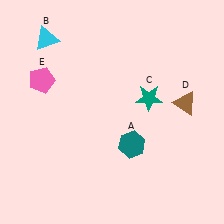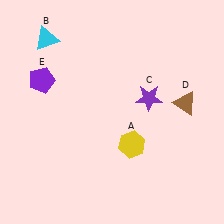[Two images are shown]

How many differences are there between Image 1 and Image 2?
There are 3 differences between the two images.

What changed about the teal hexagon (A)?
In Image 1, A is teal. In Image 2, it changed to yellow.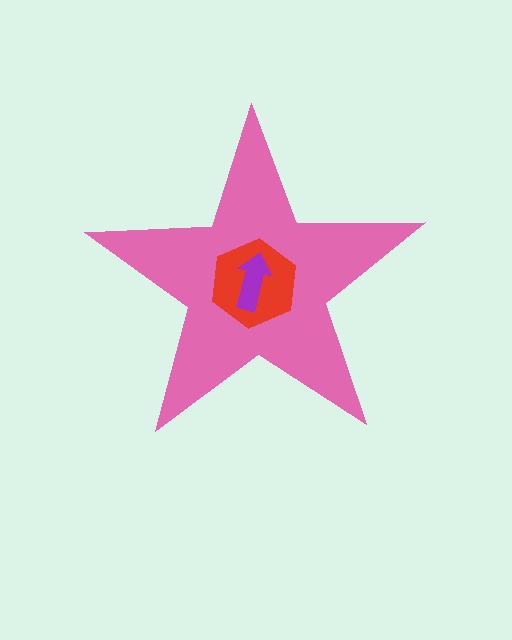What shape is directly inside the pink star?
The red hexagon.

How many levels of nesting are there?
3.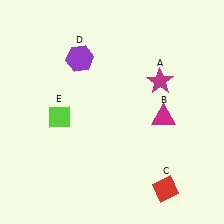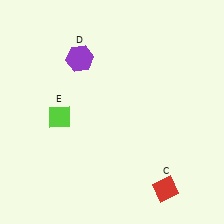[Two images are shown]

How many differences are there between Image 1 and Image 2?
There are 2 differences between the two images.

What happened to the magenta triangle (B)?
The magenta triangle (B) was removed in Image 2. It was in the bottom-right area of Image 1.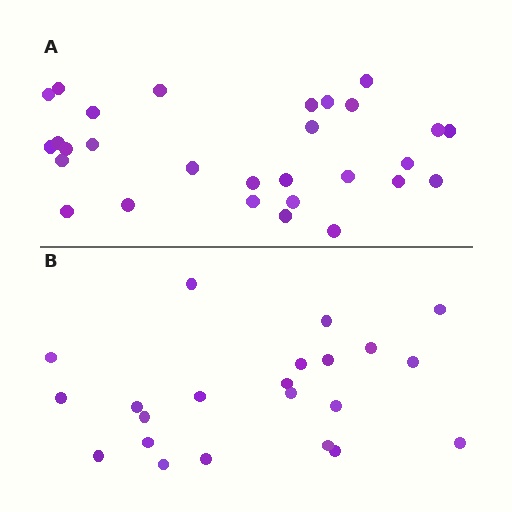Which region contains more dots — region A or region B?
Region A (the top region) has more dots.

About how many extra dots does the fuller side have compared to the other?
Region A has roughly 8 or so more dots than region B.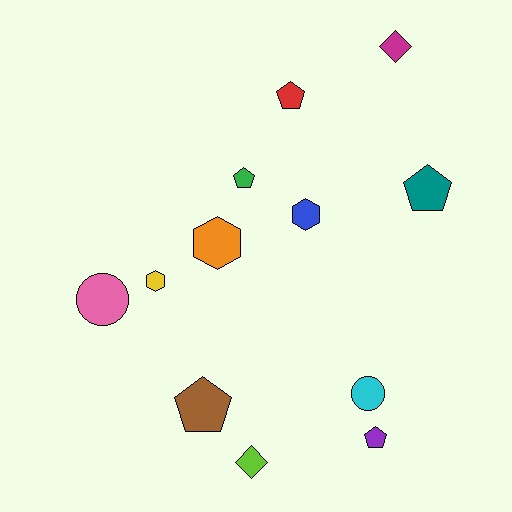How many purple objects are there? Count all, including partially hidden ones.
There is 1 purple object.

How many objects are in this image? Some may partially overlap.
There are 12 objects.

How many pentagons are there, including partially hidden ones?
There are 5 pentagons.